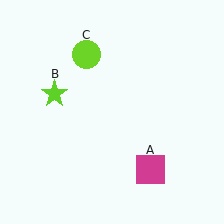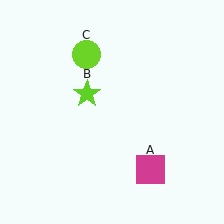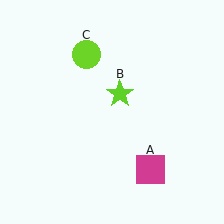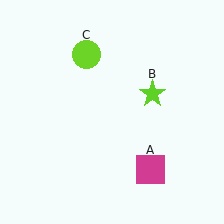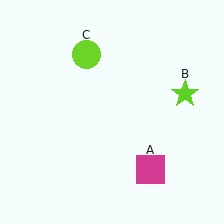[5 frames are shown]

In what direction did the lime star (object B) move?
The lime star (object B) moved right.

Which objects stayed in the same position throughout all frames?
Magenta square (object A) and lime circle (object C) remained stationary.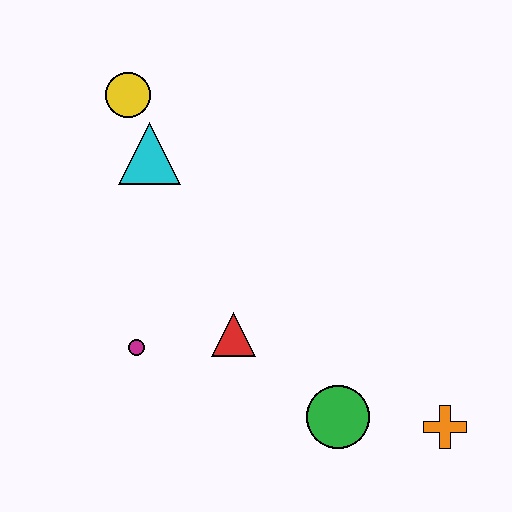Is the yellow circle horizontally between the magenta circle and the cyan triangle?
No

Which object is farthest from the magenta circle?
The orange cross is farthest from the magenta circle.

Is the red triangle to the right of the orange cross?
No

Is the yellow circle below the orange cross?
No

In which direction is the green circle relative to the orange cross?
The green circle is to the left of the orange cross.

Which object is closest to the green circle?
The orange cross is closest to the green circle.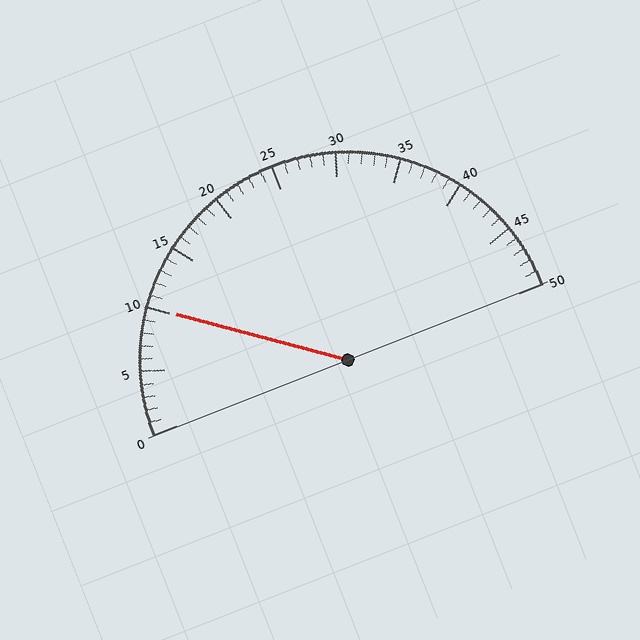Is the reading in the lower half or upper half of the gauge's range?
The reading is in the lower half of the range (0 to 50).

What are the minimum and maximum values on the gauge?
The gauge ranges from 0 to 50.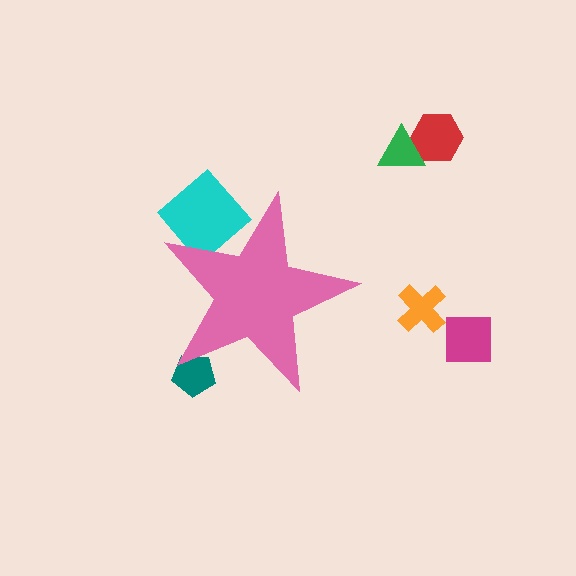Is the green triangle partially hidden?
No, the green triangle is fully visible.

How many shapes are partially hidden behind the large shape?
2 shapes are partially hidden.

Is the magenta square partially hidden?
No, the magenta square is fully visible.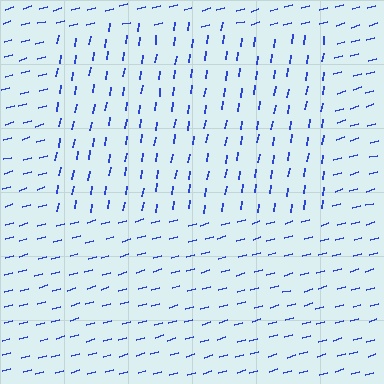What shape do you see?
I see a rectangle.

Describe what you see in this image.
The image is filled with small blue line segments. A rectangle region in the image has lines oriented differently from the surrounding lines, creating a visible texture boundary.